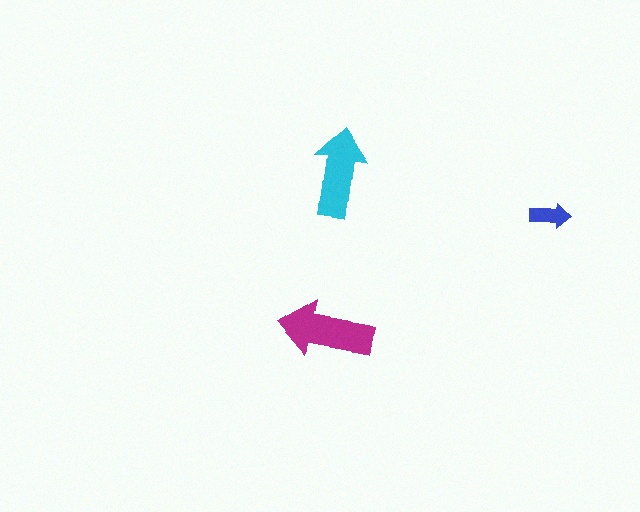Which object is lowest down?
The magenta arrow is bottommost.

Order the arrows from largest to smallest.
the magenta one, the cyan one, the blue one.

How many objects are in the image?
There are 3 objects in the image.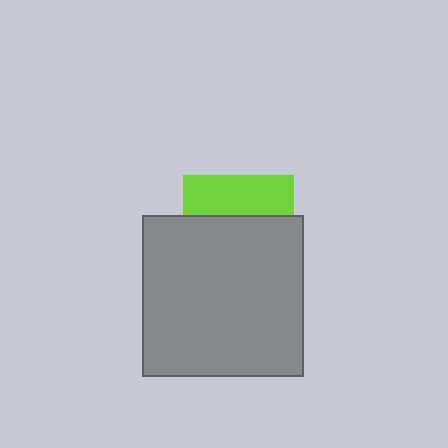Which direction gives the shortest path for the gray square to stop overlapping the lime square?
Moving down gives the shortest separation.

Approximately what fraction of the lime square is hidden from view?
Roughly 64% of the lime square is hidden behind the gray square.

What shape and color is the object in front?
The object in front is a gray square.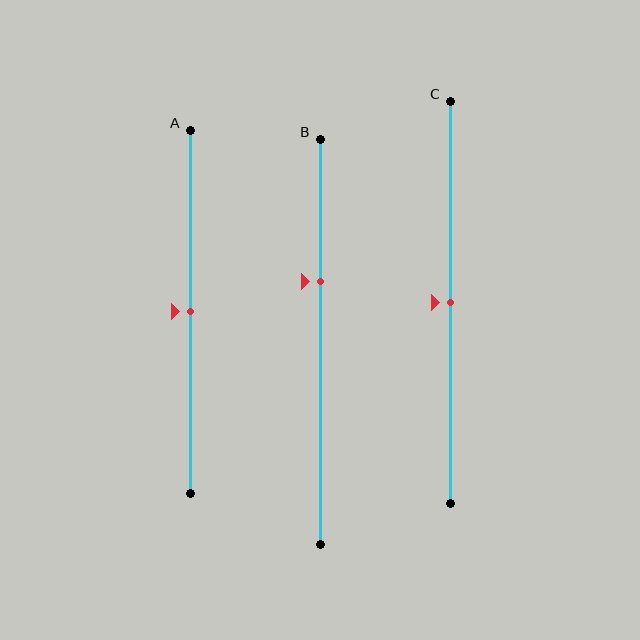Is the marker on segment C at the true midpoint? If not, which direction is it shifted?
Yes, the marker on segment C is at the true midpoint.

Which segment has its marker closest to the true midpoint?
Segment A has its marker closest to the true midpoint.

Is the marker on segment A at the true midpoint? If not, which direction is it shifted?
Yes, the marker on segment A is at the true midpoint.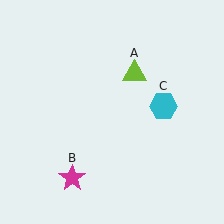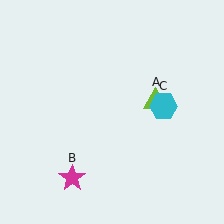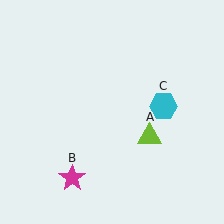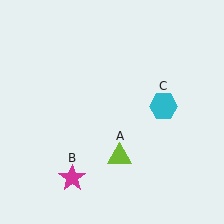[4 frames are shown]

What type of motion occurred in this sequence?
The lime triangle (object A) rotated clockwise around the center of the scene.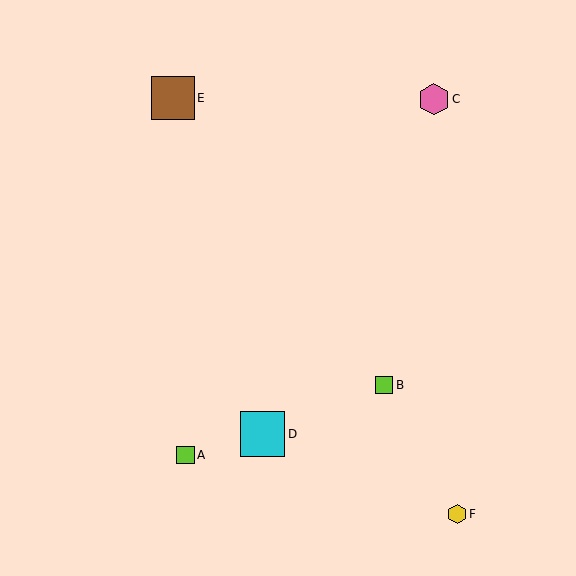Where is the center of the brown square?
The center of the brown square is at (173, 98).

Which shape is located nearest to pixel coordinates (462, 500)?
The yellow hexagon (labeled F) at (457, 514) is nearest to that location.